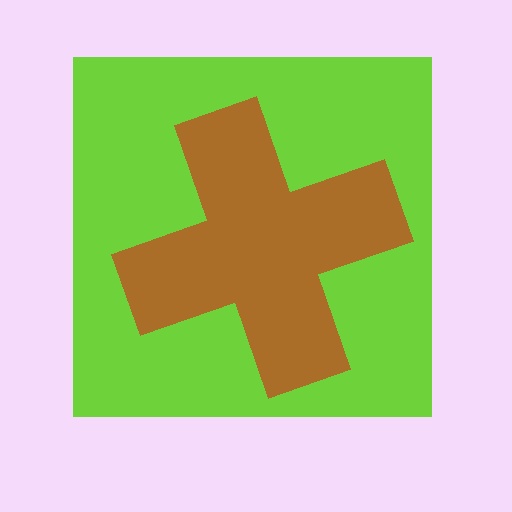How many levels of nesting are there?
2.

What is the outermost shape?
The lime square.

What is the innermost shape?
The brown cross.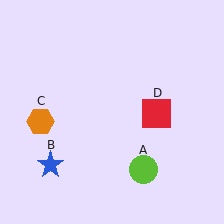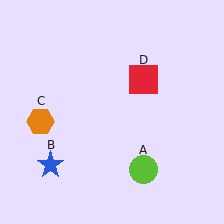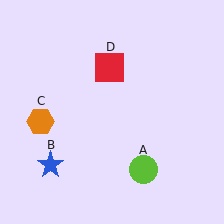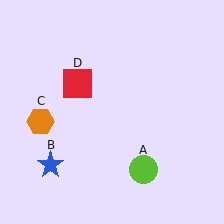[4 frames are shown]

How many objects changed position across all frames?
1 object changed position: red square (object D).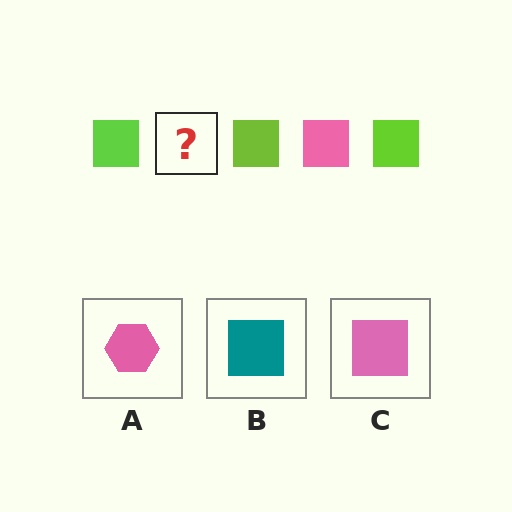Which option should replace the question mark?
Option C.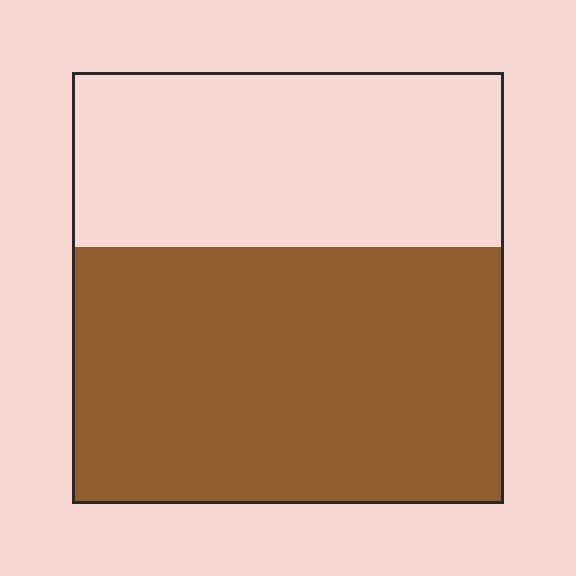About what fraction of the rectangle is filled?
About three fifths (3/5).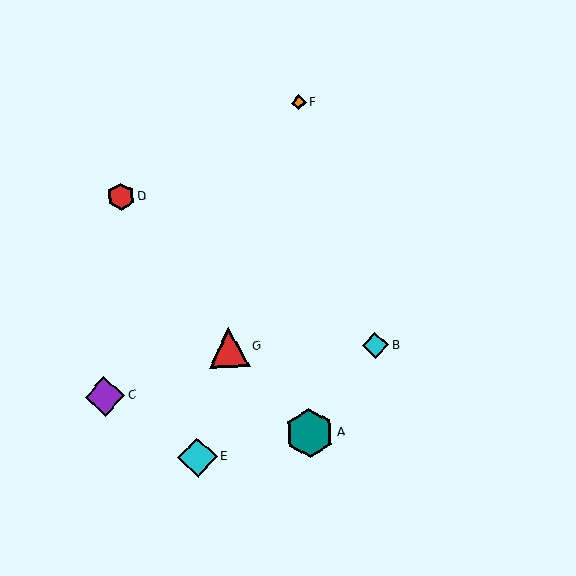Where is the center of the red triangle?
The center of the red triangle is at (229, 347).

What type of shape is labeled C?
Shape C is a purple diamond.